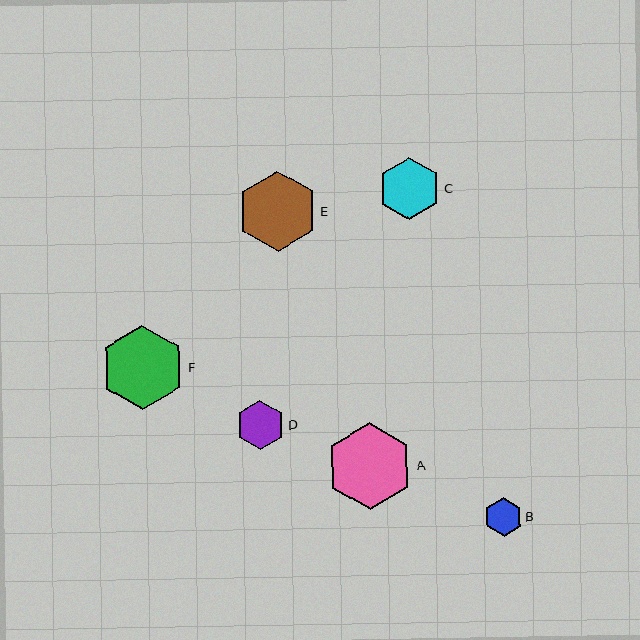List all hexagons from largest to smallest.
From largest to smallest: A, F, E, C, D, B.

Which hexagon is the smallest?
Hexagon B is the smallest with a size of approximately 39 pixels.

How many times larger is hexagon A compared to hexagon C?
Hexagon A is approximately 1.4 times the size of hexagon C.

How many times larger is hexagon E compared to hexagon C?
Hexagon E is approximately 1.3 times the size of hexagon C.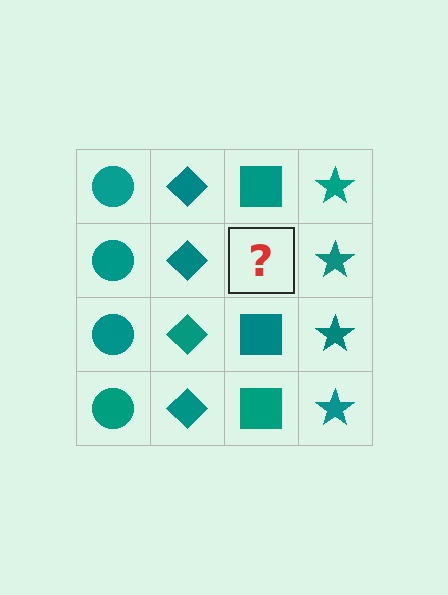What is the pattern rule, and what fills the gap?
The rule is that each column has a consistent shape. The gap should be filled with a teal square.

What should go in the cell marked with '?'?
The missing cell should contain a teal square.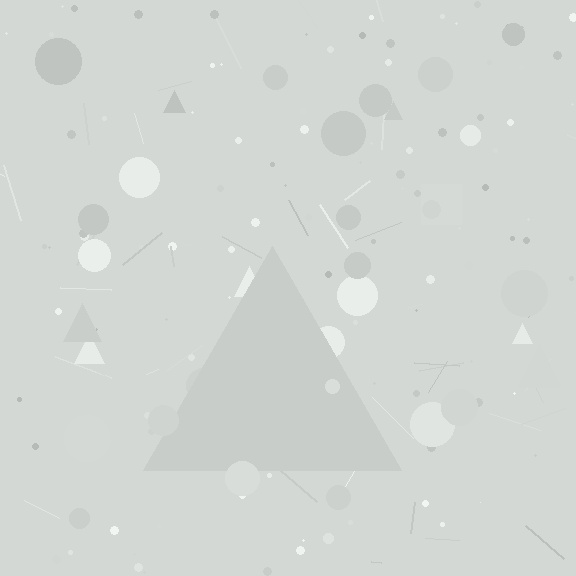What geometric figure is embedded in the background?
A triangle is embedded in the background.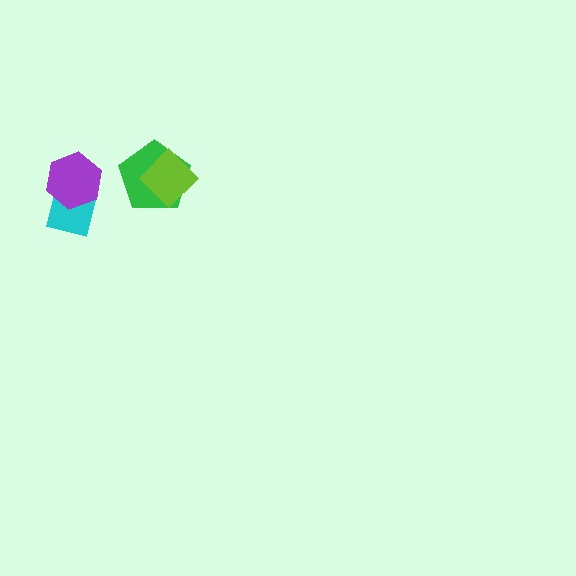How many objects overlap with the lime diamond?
1 object overlaps with the lime diamond.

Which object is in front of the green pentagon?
The lime diamond is in front of the green pentagon.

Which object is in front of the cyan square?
The purple hexagon is in front of the cyan square.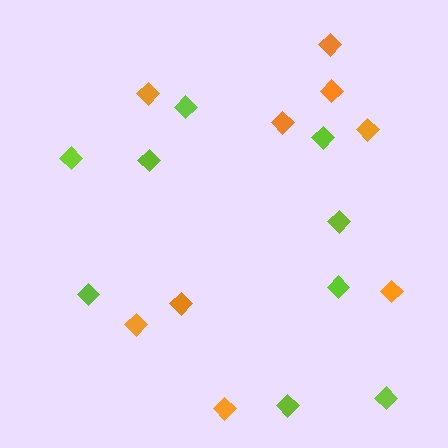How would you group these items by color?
There are 2 groups: one group of orange diamonds (9) and one group of lime diamonds (9).